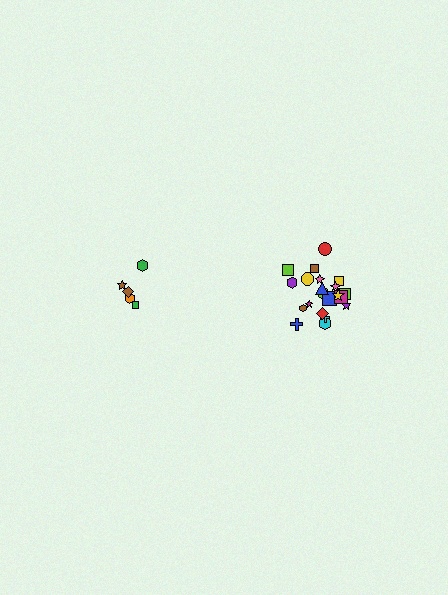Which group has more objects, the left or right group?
The right group.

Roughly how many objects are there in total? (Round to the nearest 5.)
Roughly 25 objects in total.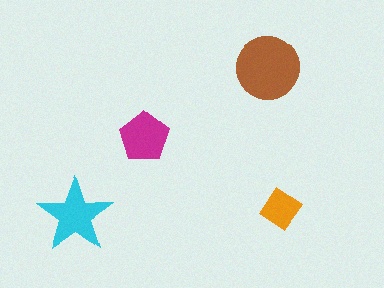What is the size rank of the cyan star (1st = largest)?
2nd.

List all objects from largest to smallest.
The brown circle, the cyan star, the magenta pentagon, the orange diamond.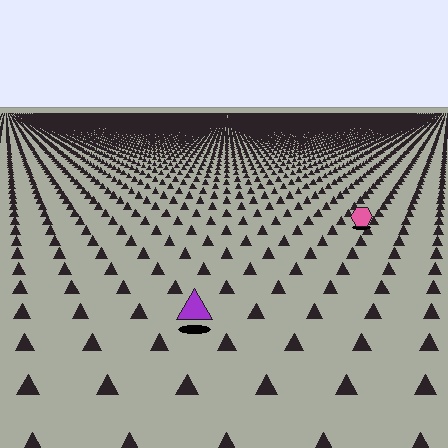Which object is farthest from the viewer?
The pink hexagon is farthest from the viewer. It appears smaller and the ground texture around it is denser.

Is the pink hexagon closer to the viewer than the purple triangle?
No. The purple triangle is closer — you can tell from the texture gradient: the ground texture is coarser near it.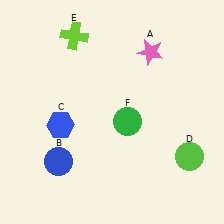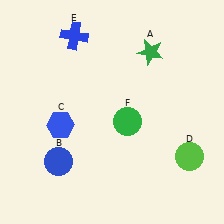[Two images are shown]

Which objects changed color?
A changed from pink to green. E changed from lime to blue.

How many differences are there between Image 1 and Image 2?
There are 2 differences between the two images.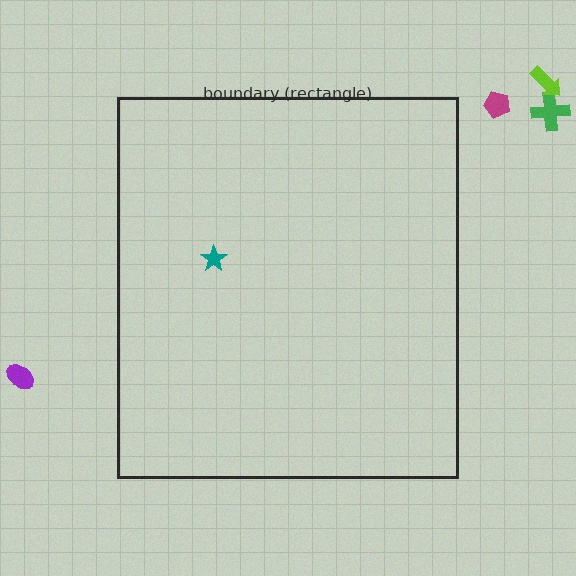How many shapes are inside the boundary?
1 inside, 4 outside.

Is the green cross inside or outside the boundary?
Outside.